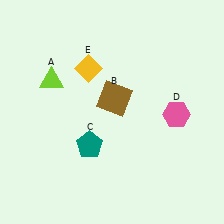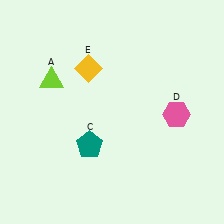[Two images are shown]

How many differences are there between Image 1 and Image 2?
There is 1 difference between the two images.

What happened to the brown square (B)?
The brown square (B) was removed in Image 2. It was in the top-right area of Image 1.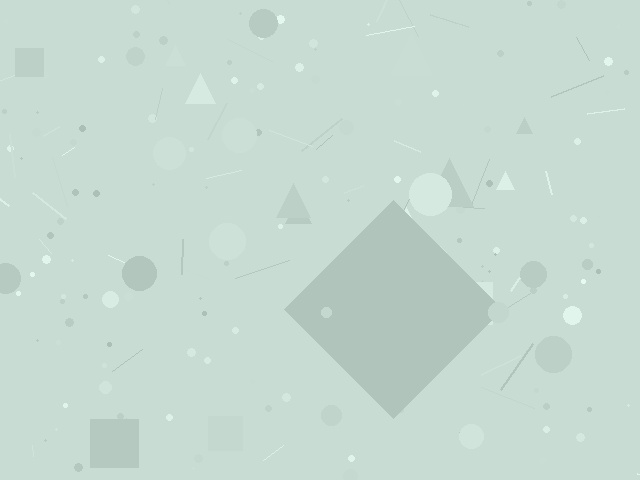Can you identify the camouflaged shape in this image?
The camouflaged shape is a diamond.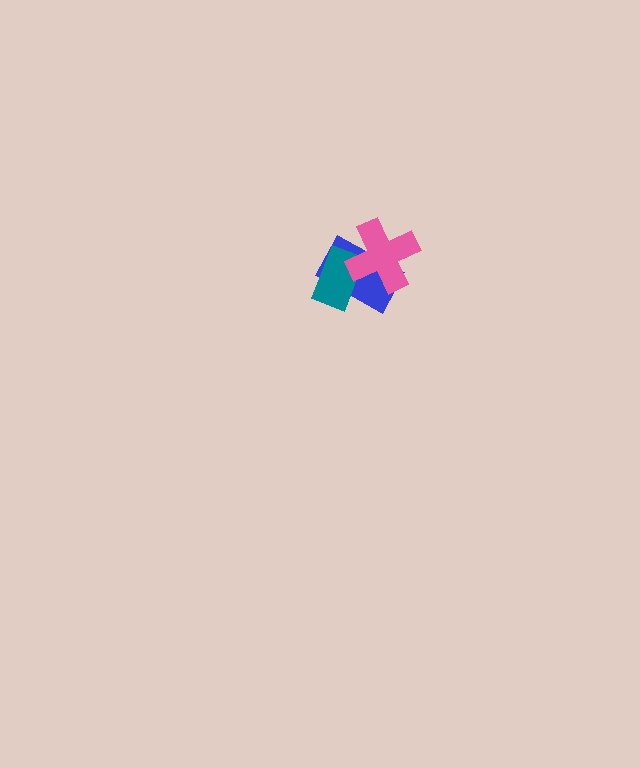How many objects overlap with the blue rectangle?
2 objects overlap with the blue rectangle.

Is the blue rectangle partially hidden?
Yes, it is partially covered by another shape.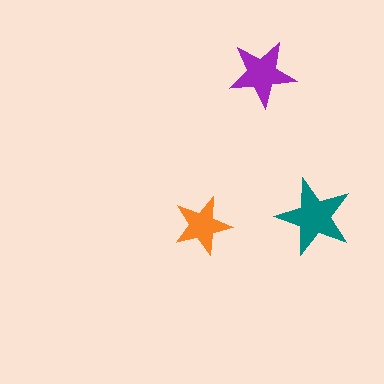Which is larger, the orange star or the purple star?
The purple one.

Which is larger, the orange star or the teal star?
The teal one.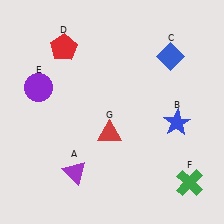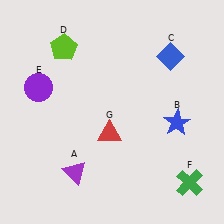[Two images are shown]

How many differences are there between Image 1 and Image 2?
There is 1 difference between the two images.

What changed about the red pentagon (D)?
In Image 1, D is red. In Image 2, it changed to lime.